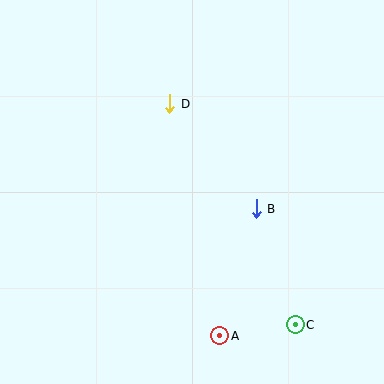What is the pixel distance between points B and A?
The distance between B and A is 132 pixels.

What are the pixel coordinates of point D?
Point D is at (170, 104).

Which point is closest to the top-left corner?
Point D is closest to the top-left corner.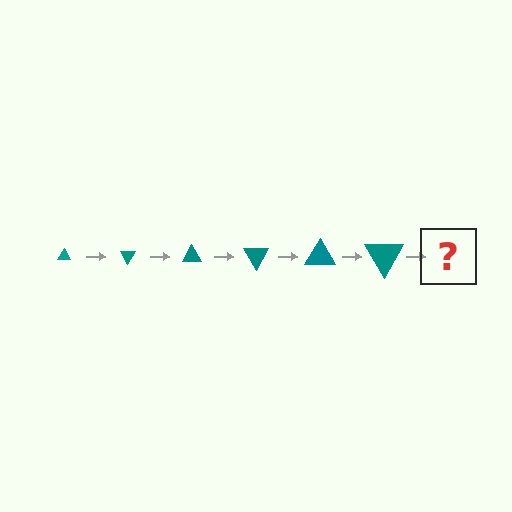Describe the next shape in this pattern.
It should be a triangle, larger than the previous one and rotated 360 degrees from the start.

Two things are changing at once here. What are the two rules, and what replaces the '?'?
The two rules are that the triangle grows larger each step and it rotates 60 degrees each step. The '?' should be a triangle, larger than the previous one and rotated 360 degrees from the start.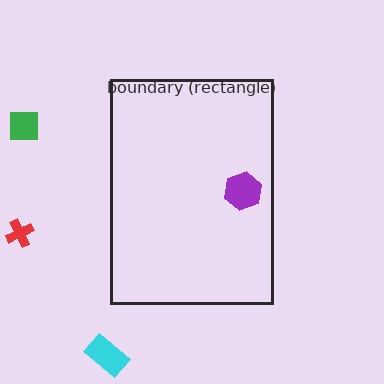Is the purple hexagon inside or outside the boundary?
Inside.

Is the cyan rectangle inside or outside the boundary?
Outside.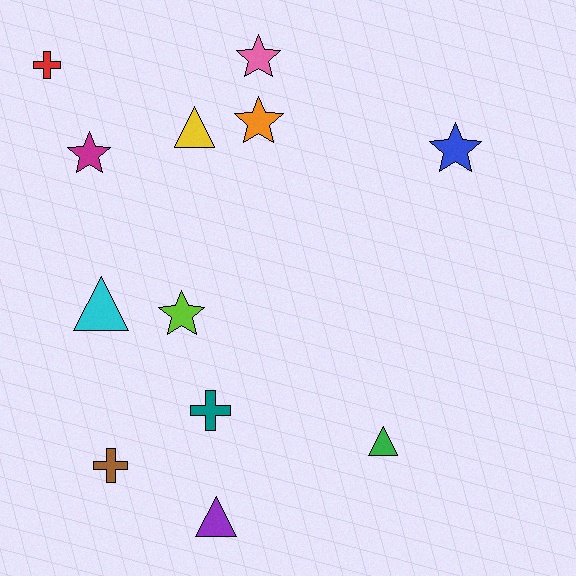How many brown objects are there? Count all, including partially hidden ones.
There is 1 brown object.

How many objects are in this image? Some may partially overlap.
There are 12 objects.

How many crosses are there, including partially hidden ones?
There are 3 crosses.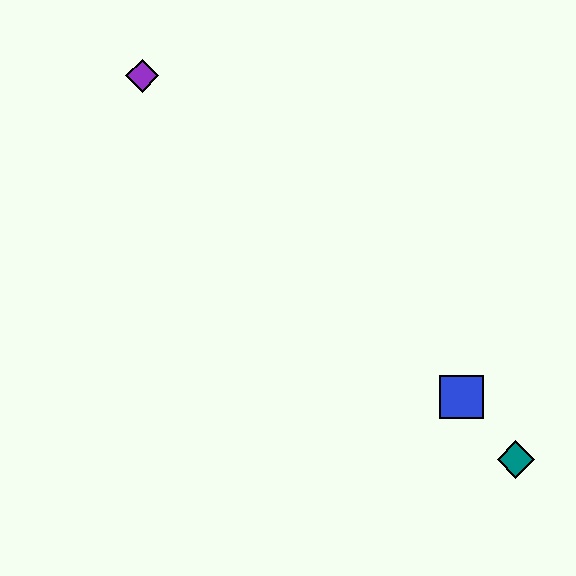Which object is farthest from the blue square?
The purple diamond is farthest from the blue square.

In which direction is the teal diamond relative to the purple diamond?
The teal diamond is below the purple diamond.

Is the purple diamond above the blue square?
Yes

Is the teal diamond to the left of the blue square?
No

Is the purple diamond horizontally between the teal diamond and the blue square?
No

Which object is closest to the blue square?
The teal diamond is closest to the blue square.